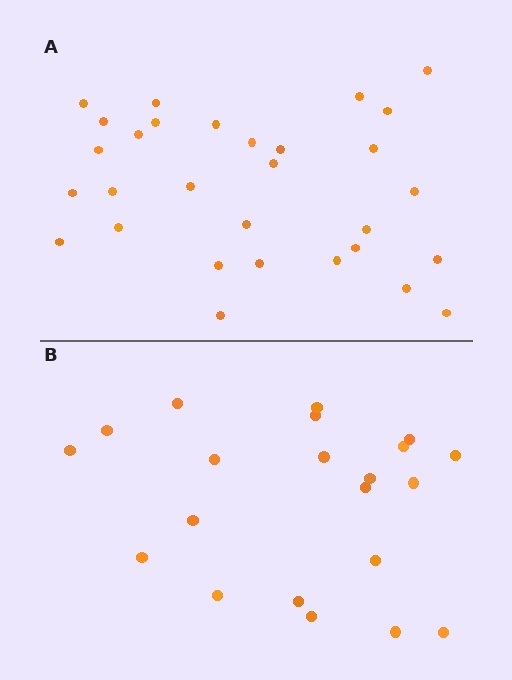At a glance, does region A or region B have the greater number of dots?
Region A (the top region) has more dots.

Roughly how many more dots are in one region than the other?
Region A has roughly 8 or so more dots than region B.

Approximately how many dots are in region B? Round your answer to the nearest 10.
About 20 dots. (The exact count is 21, which rounds to 20.)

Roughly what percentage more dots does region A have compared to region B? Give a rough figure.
About 45% more.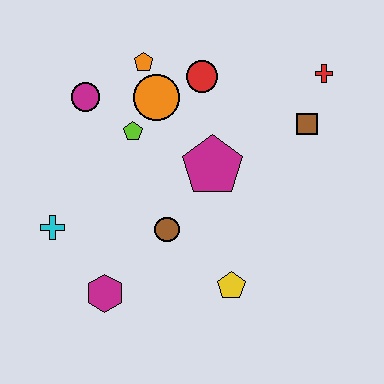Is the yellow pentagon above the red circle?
No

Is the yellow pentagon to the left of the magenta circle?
No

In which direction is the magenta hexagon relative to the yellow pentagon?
The magenta hexagon is to the left of the yellow pentagon.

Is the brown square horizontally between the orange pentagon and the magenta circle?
No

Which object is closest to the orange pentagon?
The orange circle is closest to the orange pentagon.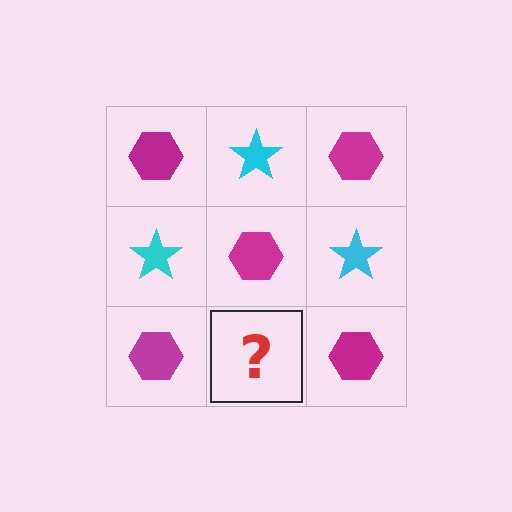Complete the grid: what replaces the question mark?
The question mark should be replaced with a cyan star.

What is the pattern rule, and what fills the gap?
The rule is that it alternates magenta hexagon and cyan star in a checkerboard pattern. The gap should be filled with a cyan star.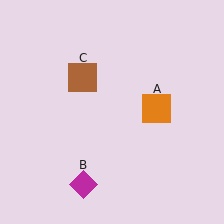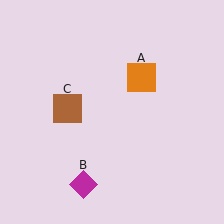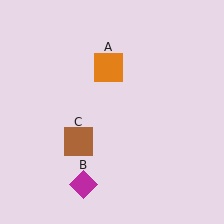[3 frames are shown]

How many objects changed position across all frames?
2 objects changed position: orange square (object A), brown square (object C).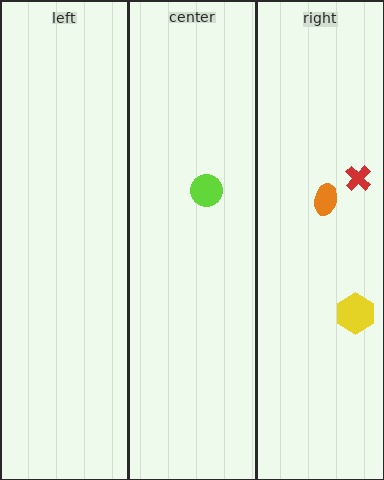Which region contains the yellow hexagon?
The right region.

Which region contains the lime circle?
The center region.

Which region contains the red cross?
The right region.